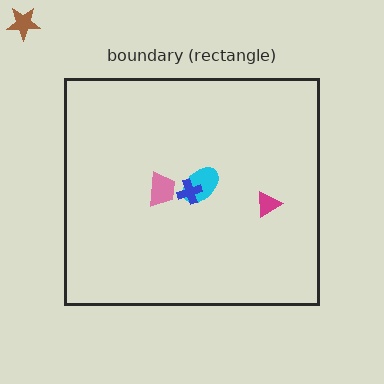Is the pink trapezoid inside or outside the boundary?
Inside.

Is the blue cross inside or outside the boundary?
Inside.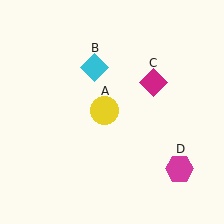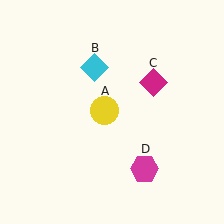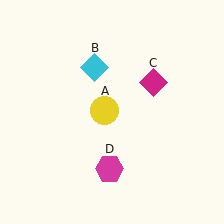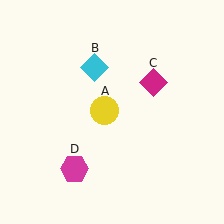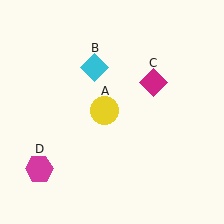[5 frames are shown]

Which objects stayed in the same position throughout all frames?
Yellow circle (object A) and cyan diamond (object B) and magenta diamond (object C) remained stationary.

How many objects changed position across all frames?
1 object changed position: magenta hexagon (object D).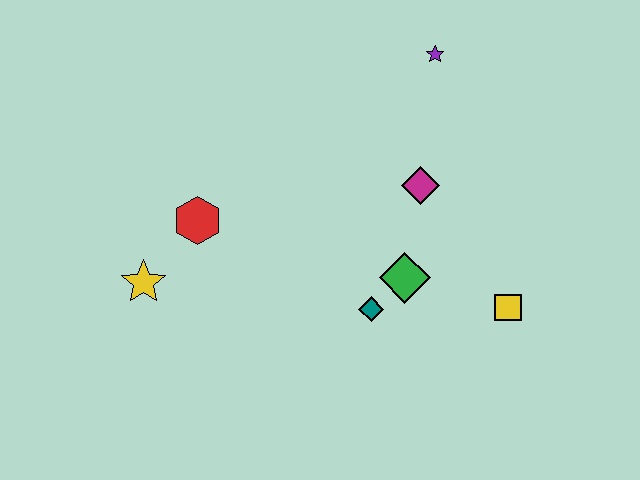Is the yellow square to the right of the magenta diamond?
Yes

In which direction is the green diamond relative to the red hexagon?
The green diamond is to the right of the red hexagon.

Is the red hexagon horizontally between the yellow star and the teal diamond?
Yes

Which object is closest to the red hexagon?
The yellow star is closest to the red hexagon.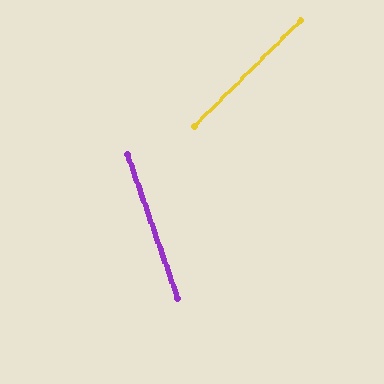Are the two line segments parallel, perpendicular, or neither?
Neither parallel nor perpendicular — they differ by about 64°.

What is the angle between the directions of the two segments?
Approximately 64 degrees.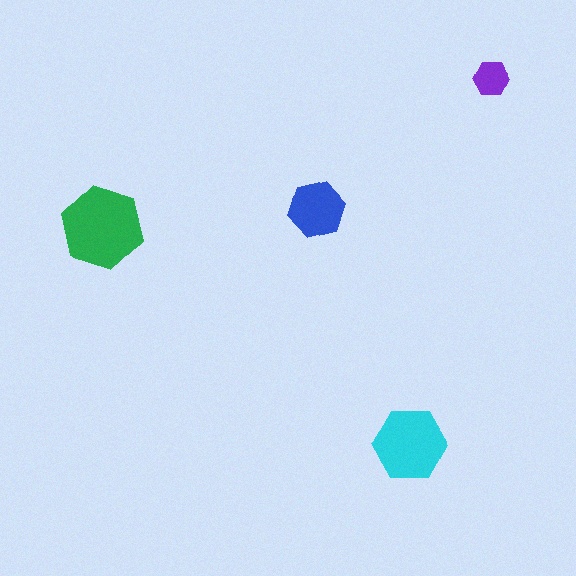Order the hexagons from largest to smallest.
the green one, the cyan one, the blue one, the purple one.